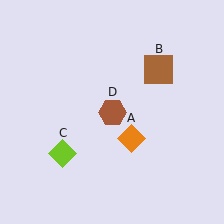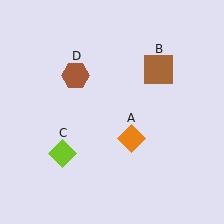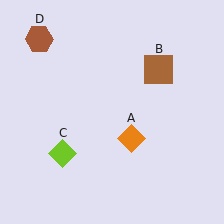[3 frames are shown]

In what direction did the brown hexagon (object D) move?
The brown hexagon (object D) moved up and to the left.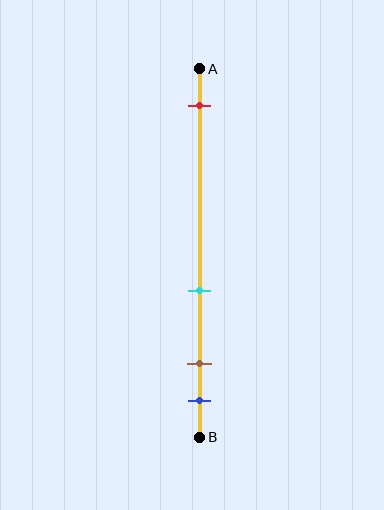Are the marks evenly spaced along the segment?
No, the marks are not evenly spaced.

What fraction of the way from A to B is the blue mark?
The blue mark is approximately 90% (0.9) of the way from A to B.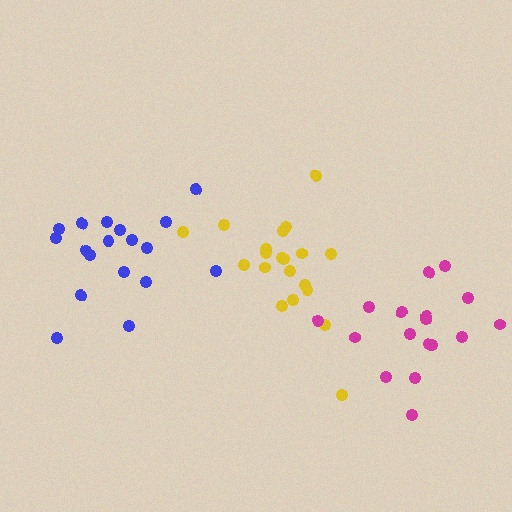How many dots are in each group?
Group 1: 18 dots, Group 2: 20 dots, Group 3: 17 dots (55 total).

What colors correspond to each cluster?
The clusters are colored: blue, yellow, magenta.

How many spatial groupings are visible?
There are 3 spatial groupings.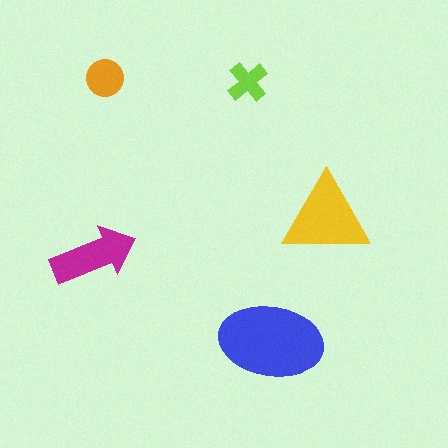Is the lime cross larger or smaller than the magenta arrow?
Smaller.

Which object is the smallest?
The lime cross.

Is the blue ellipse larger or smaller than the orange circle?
Larger.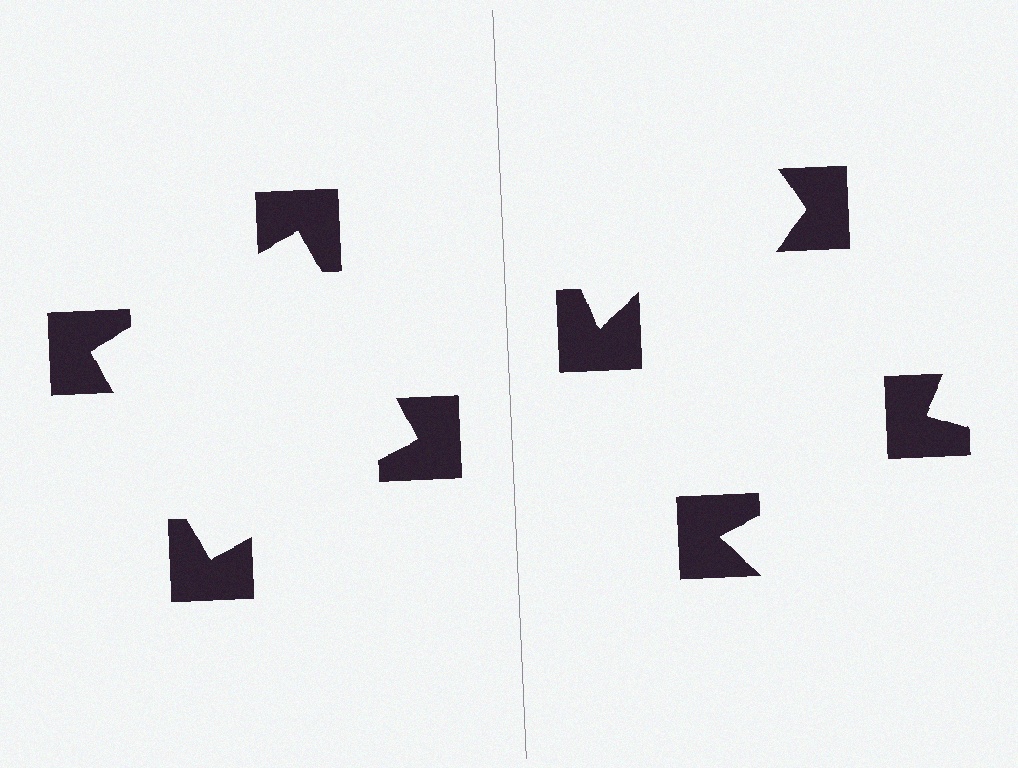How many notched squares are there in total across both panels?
8 — 4 on each side.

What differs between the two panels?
The notched squares are positioned identically on both sides; only the wedge orientations differ. On the left they align to a square; on the right they are misaligned.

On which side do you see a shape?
An illusory square appears on the left side. On the right side the wedge cuts are rotated, so no coherent shape forms.